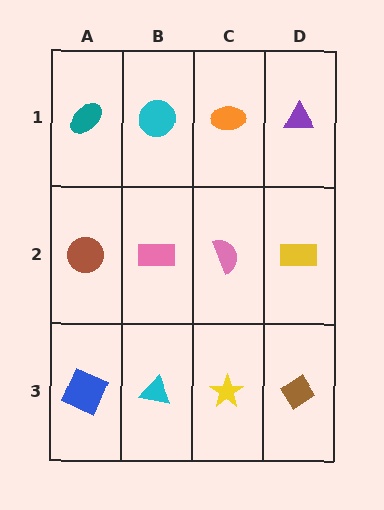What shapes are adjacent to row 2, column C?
An orange ellipse (row 1, column C), a yellow star (row 3, column C), a pink rectangle (row 2, column B), a yellow rectangle (row 2, column D).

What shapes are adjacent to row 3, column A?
A brown circle (row 2, column A), a cyan triangle (row 3, column B).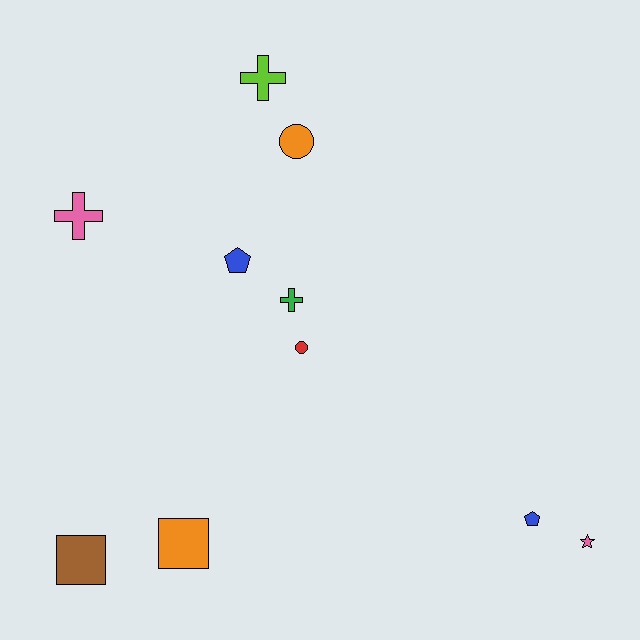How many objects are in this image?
There are 10 objects.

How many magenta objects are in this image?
There are no magenta objects.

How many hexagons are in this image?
There are no hexagons.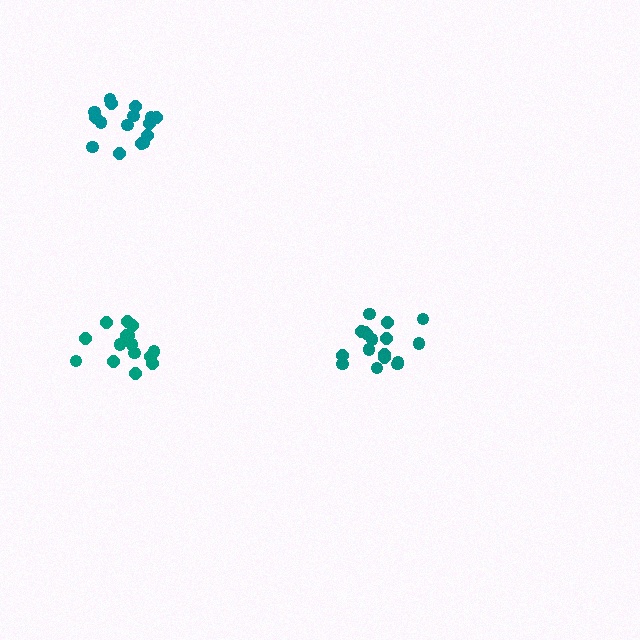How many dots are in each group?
Group 1: 17 dots, Group 2: 16 dots, Group 3: 15 dots (48 total).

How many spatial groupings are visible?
There are 3 spatial groupings.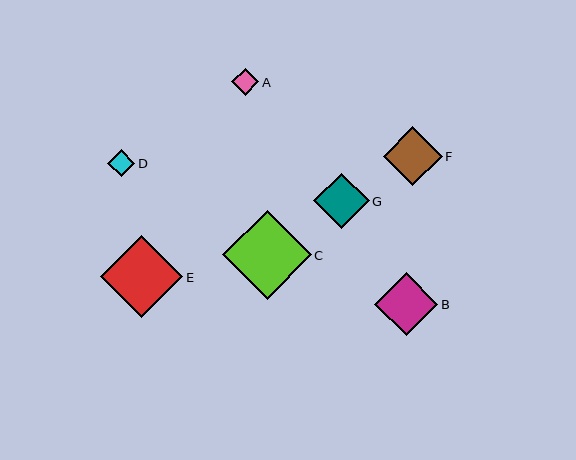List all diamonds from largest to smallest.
From largest to smallest: C, E, B, F, G, A, D.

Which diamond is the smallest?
Diamond D is the smallest with a size of approximately 27 pixels.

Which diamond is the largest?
Diamond C is the largest with a size of approximately 88 pixels.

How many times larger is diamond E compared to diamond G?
Diamond E is approximately 1.5 times the size of diamond G.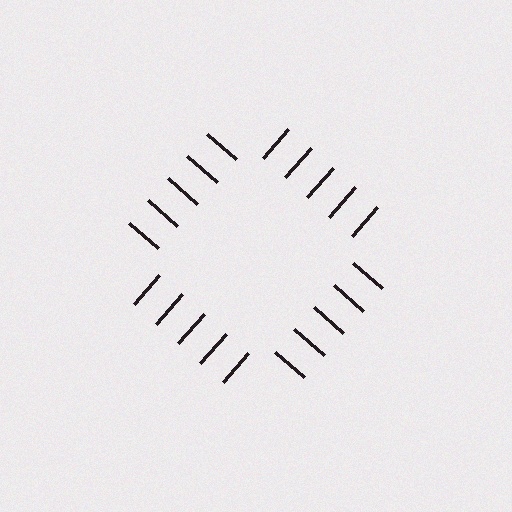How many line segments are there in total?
20 — 5 along each of the 4 edges.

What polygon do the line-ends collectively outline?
An illusory square — the line segments terminate on its edges but no continuous stroke is drawn.